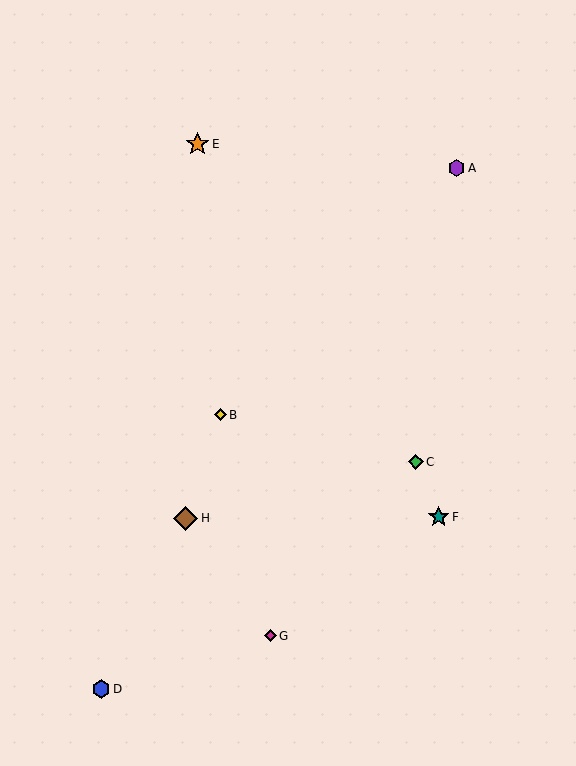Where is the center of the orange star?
The center of the orange star is at (197, 144).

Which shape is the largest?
The brown diamond (labeled H) is the largest.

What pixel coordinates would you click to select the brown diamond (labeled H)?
Click at (186, 518) to select the brown diamond H.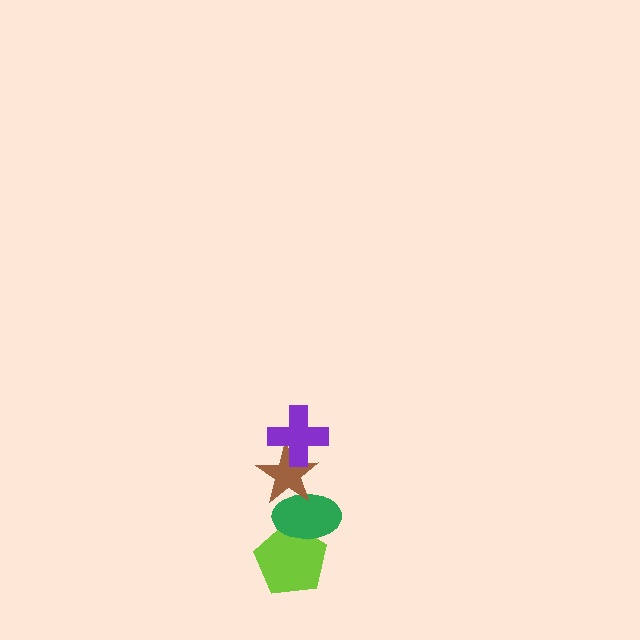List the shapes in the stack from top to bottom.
From top to bottom: the purple cross, the brown star, the green ellipse, the lime pentagon.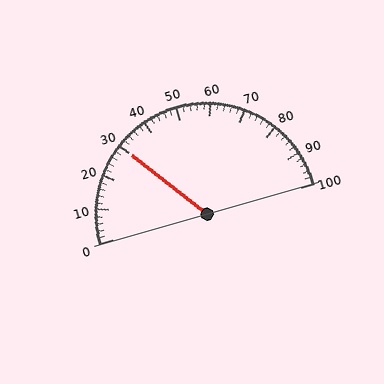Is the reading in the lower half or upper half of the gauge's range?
The reading is in the lower half of the range (0 to 100).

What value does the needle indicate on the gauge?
The needle indicates approximately 30.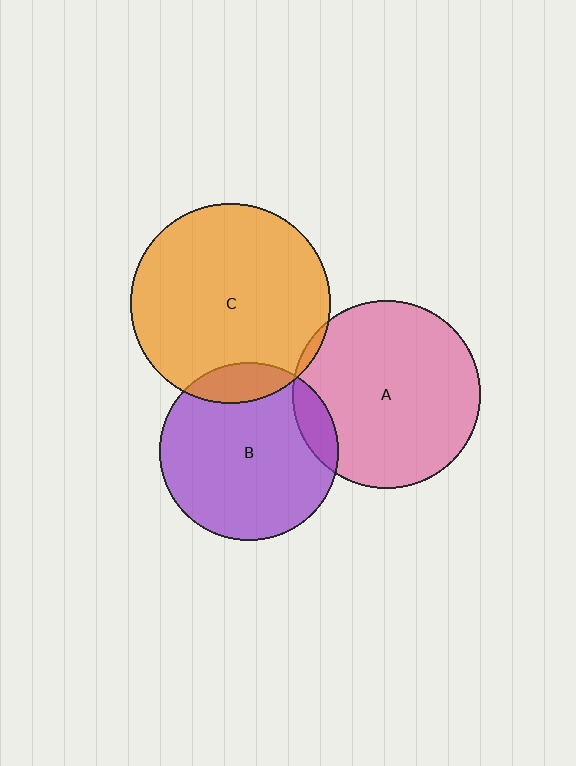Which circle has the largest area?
Circle C (orange).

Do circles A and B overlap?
Yes.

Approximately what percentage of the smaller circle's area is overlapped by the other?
Approximately 10%.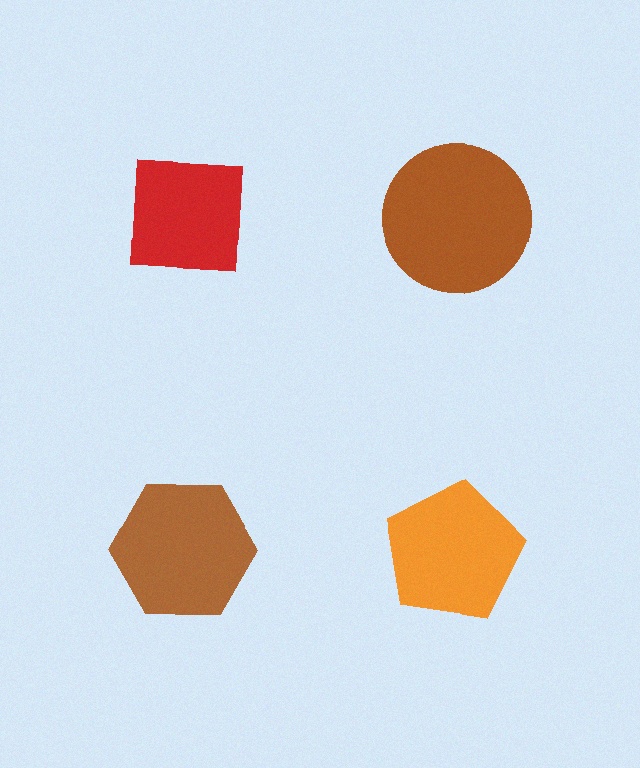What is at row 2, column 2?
An orange pentagon.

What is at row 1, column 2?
A brown circle.